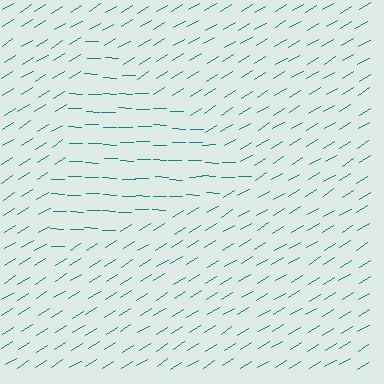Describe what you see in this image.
The image is filled with small teal line segments. A triangle region in the image has lines oriented differently from the surrounding lines, creating a visible texture boundary.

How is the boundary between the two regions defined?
The boundary is defined purely by a change in line orientation (approximately 33 degrees difference). All lines are the same color and thickness.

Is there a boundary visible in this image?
Yes, there is a texture boundary formed by a change in line orientation.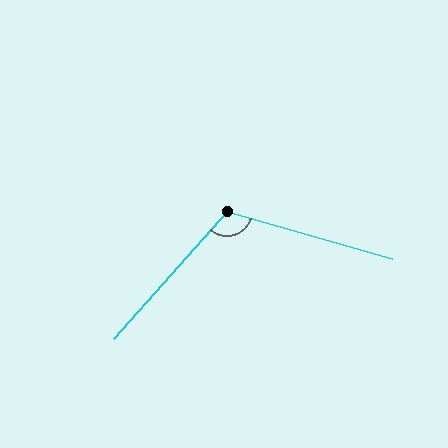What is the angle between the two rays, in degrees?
Approximately 115 degrees.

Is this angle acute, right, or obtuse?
It is obtuse.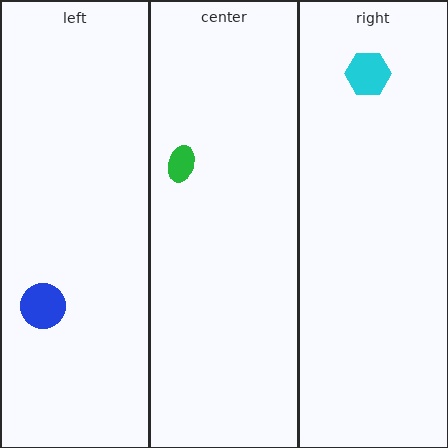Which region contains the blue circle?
The left region.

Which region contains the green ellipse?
The center region.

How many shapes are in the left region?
1.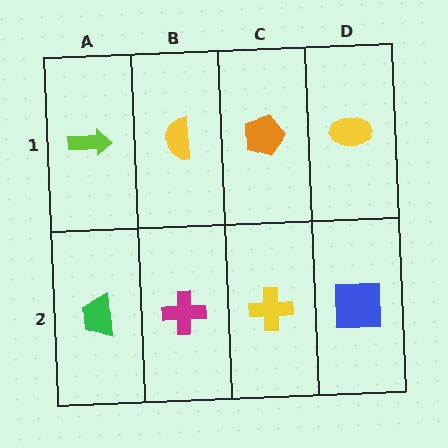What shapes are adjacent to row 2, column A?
A lime arrow (row 1, column A), a magenta cross (row 2, column B).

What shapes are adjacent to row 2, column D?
A yellow ellipse (row 1, column D), a yellow cross (row 2, column C).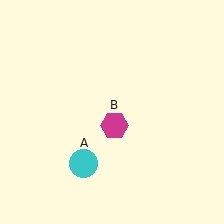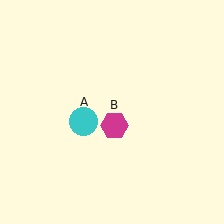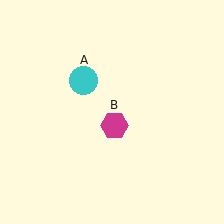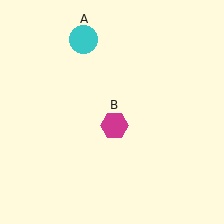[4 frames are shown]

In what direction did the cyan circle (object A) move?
The cyan circle (object A) moved up.